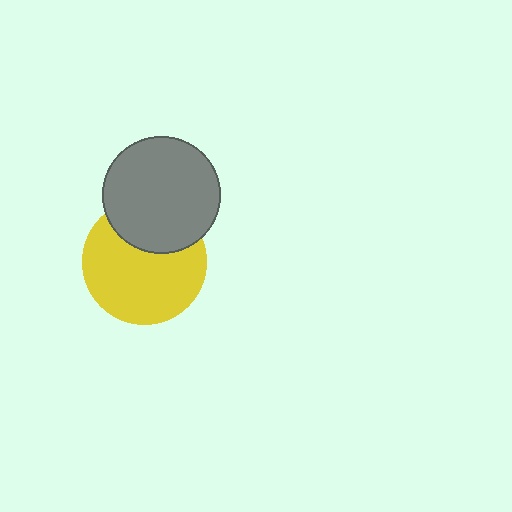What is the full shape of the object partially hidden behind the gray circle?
The partially hidden object is a yellow circle.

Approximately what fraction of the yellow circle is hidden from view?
Roughly 30% of the yellow circle is hidden behind the gray circle.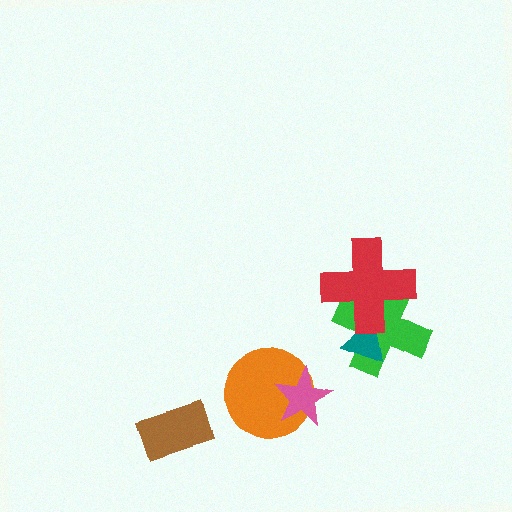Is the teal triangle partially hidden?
Yes, it is partially covered by another shape.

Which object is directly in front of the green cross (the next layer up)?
The teal triangle is directly in front of the green cross.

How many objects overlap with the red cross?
2 objects overlap with the red cross.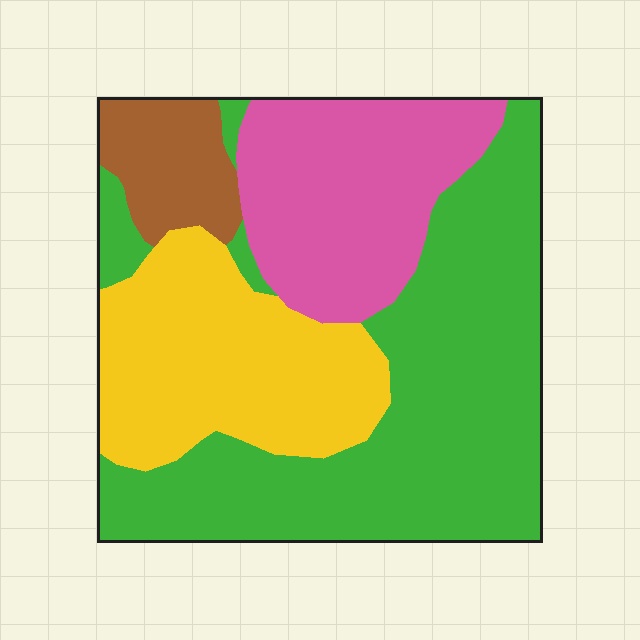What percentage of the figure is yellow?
Yellow takes up about one quarter (1/4) of the figure.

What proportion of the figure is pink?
Pink takes up about one fifth (1/5) of the figure.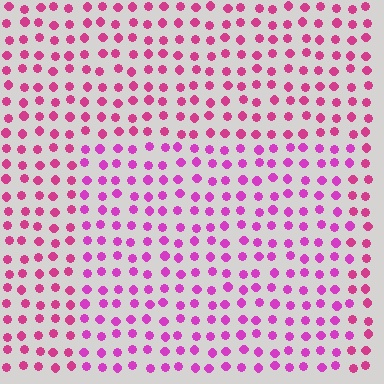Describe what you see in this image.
The image is filled with small magenta elements in a uniform arrangement. A rectangle-shaped region is visible where the elements are tinted to a slightly different hue, forming a subtle color boundary.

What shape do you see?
I see a rectangle.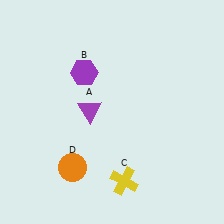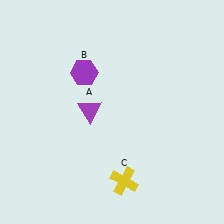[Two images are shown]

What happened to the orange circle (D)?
The orange circle (D) was removed in Image 2. It was in the bottom-left area of Image 1.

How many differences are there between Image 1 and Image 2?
There is 1 difference between the two images.